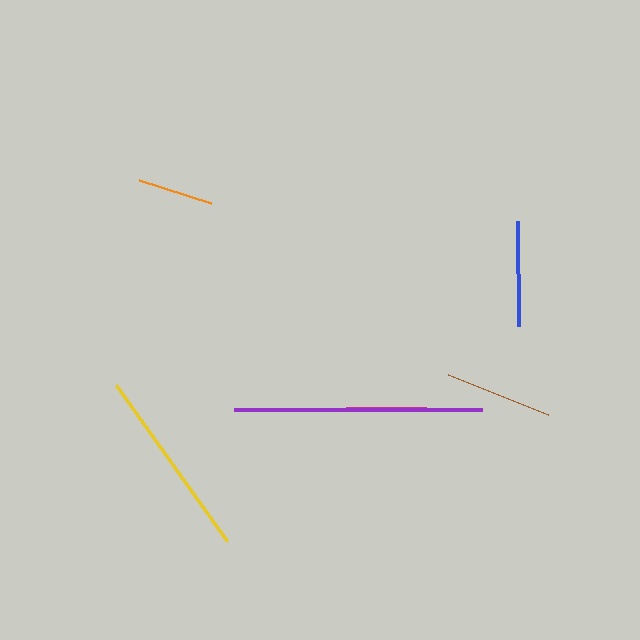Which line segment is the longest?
The purple line is the longest at approximately 247 pixels.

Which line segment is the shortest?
The orange line is the shortest at approximately 75 pixels.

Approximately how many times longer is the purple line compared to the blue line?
The purple line is approximately 2.4 times the length of the blue line.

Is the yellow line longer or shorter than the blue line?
The yellow line is longer than the blue line.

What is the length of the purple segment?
The purple segment is approximately 247 pixels long.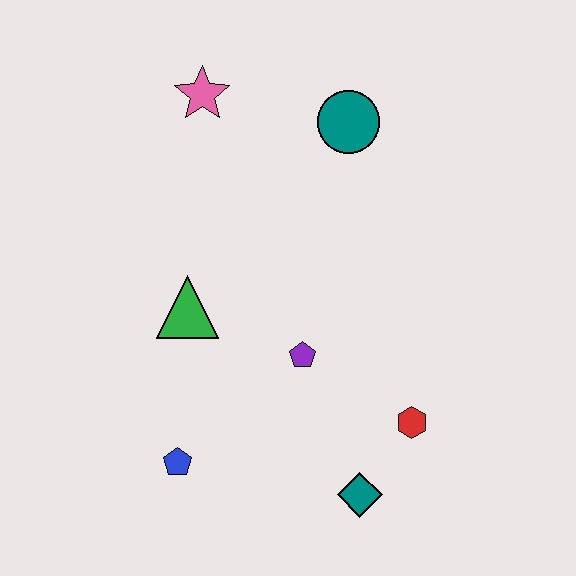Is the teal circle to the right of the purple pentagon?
Yes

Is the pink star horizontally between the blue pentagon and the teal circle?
Yes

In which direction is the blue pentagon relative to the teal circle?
The blue pentagon is below the teal circle.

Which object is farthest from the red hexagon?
The pink star is farthest from the red hexagon.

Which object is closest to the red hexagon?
The teal diamond is closest to the red hexagon.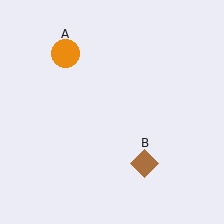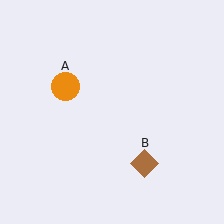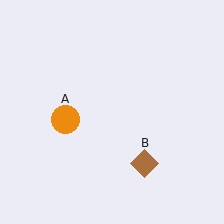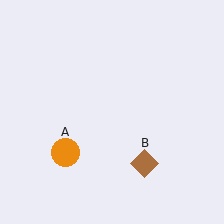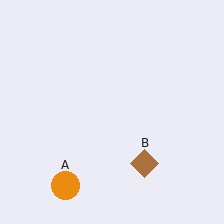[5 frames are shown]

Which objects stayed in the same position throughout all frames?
Brown diamond (object B) remained stationary.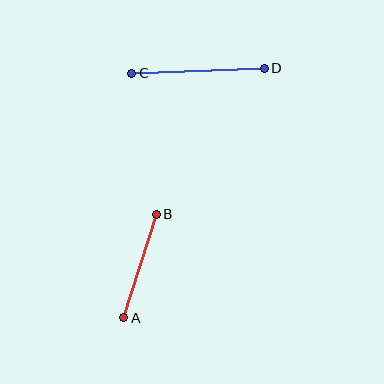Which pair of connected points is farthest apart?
Points C and D are farthest apart.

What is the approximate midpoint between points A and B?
The midpoint is at approximately (140, 266) pixels.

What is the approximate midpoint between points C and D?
The midpoint is at approximately (198, 71) pixels.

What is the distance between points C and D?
The distance is approximately 133 pixels.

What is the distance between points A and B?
The distance is approximately 109 pixels.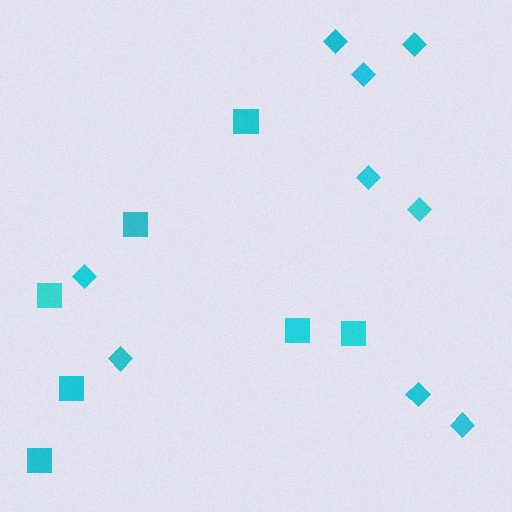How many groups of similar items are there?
There are 2 groups: one group of diamonds (9) and one group of squares (7).